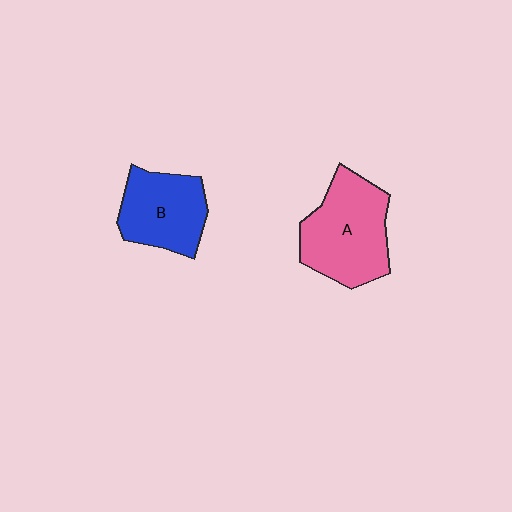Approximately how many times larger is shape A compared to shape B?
Approximately 1.3 times.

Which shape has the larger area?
Shape A (pink).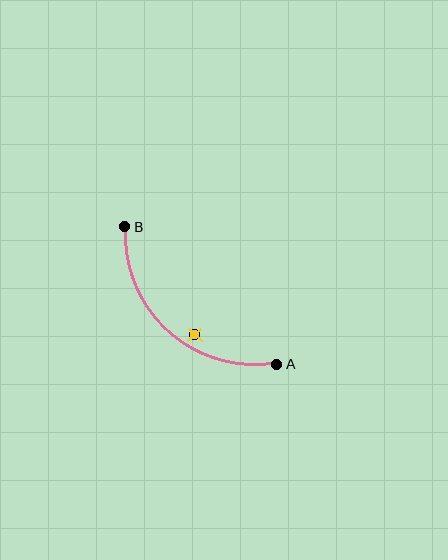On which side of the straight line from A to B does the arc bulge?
The arc bulges below and to the left of the straight line connecting A and B.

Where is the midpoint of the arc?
The arc midpoint is the point on the curve farthest from the straight line joining A and B. It sits below and to the left of that line.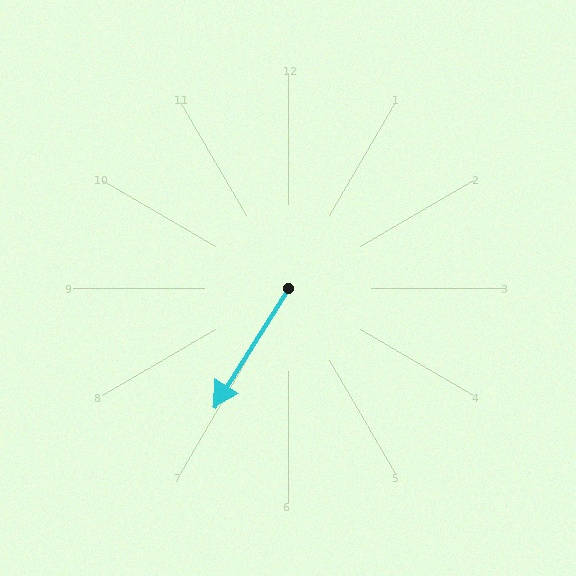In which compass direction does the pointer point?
Southwest.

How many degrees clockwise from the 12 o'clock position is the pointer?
Approximately 212 degrees.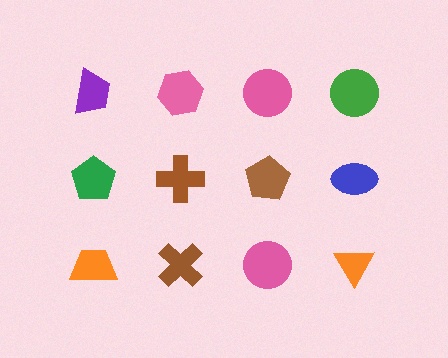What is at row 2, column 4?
A blue ellipse.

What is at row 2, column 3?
A brown pentagon.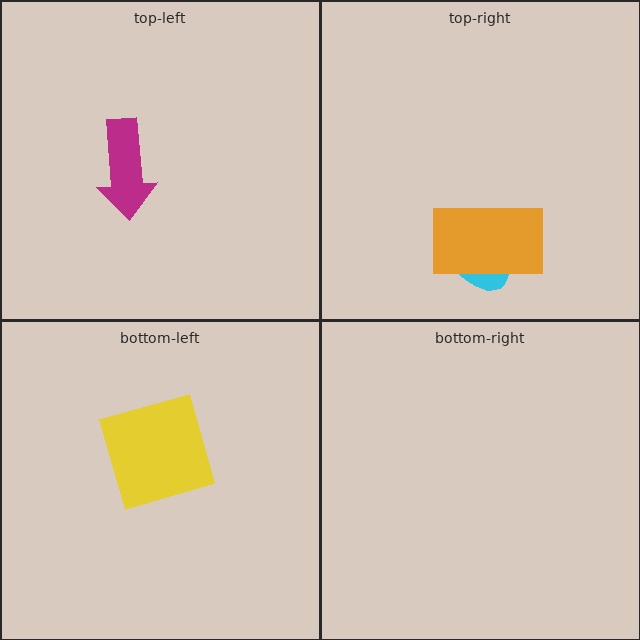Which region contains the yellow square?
The bottom-left region.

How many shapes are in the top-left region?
1.